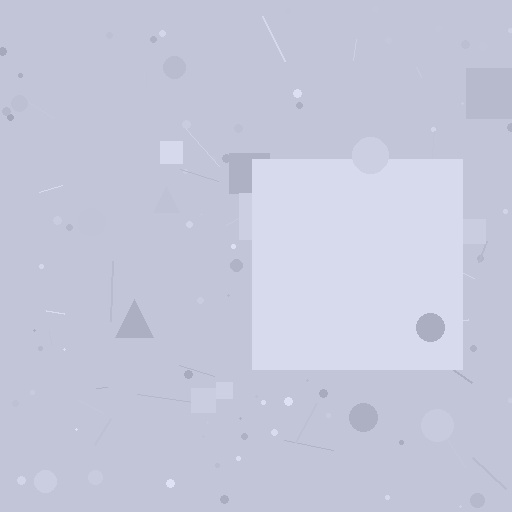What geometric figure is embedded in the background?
A square is embedded in the background.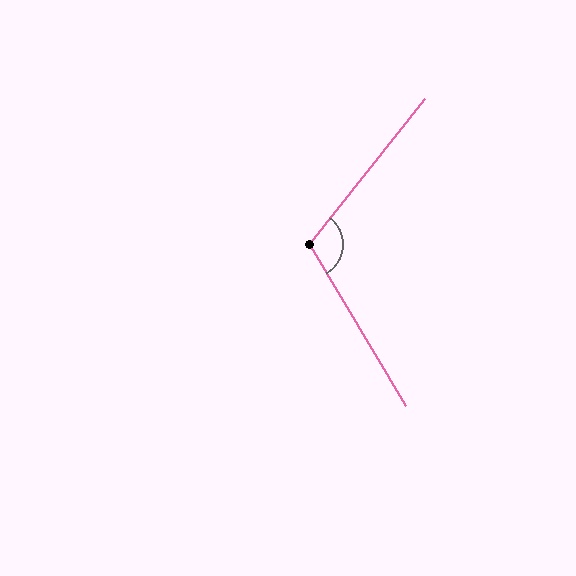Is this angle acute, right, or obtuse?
It is obtuse.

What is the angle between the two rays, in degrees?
Approximately 111 degrees.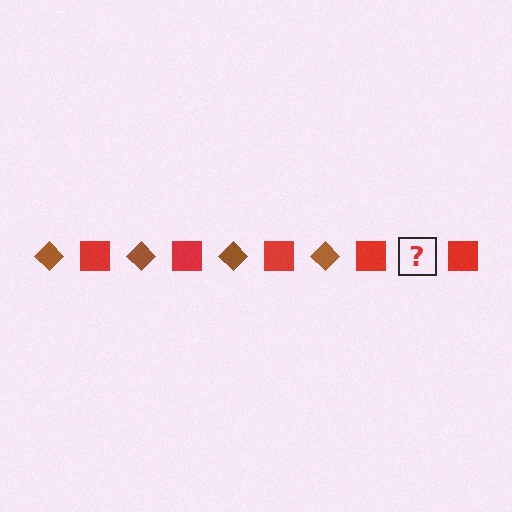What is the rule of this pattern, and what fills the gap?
The rule is that the pattern alternates between brown diamond and red square. The gap should be filled with a brown diamond.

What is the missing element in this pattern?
The missing element is a brown diamond.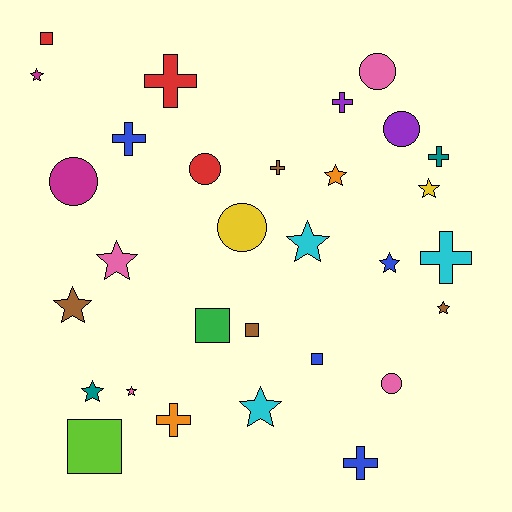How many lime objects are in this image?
There is 1 lime object.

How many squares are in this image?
There are 5 squares.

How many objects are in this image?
There are 30 objects.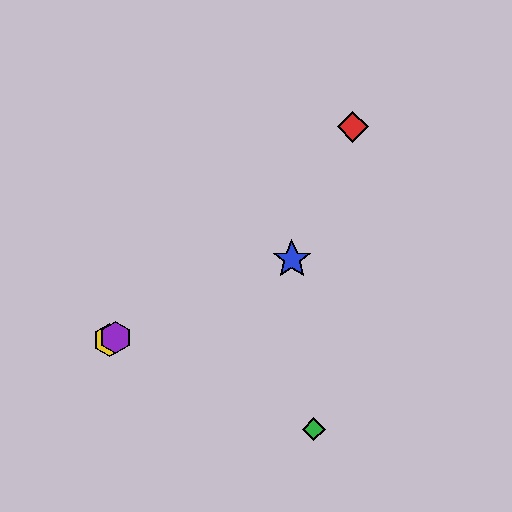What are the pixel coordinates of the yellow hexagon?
The yellow hexagon is at (110, 340).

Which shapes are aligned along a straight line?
The blue star, the yellow hexagon, the purple hexagon are aligned along a straight line.